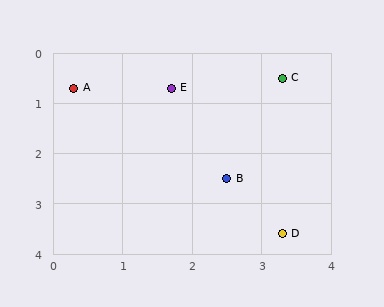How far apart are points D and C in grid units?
Points D and C are about 3.1 grid units apart.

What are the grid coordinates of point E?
Point E is at approximately (1.7, 0.7).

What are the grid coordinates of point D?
Point D is at approximately (3.3, 3.6).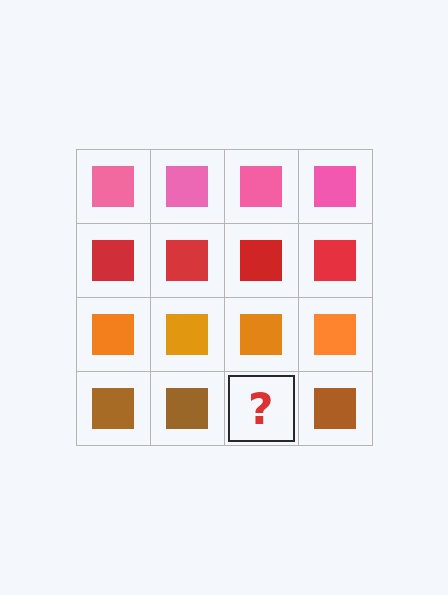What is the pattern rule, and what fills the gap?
The rule is that each row has a consistent color. The gap should be filled with a brown square.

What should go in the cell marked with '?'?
The missing cell should contain a brown square.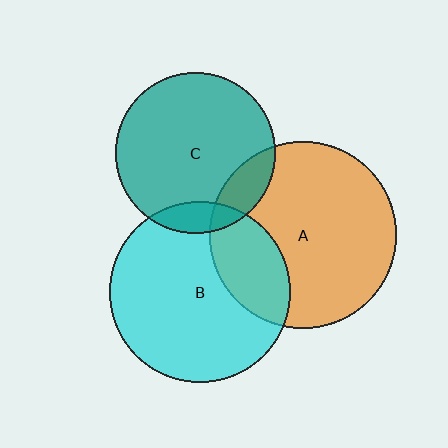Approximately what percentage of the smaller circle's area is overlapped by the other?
Approximately 15%.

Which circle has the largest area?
Circle A (orange).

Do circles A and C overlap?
Yes.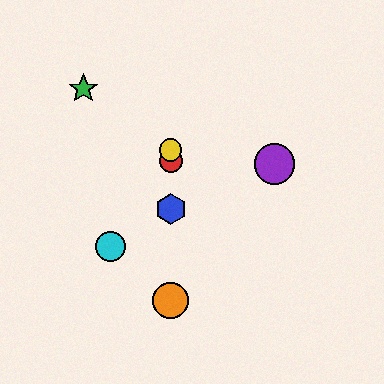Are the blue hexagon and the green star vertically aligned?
No, the blue hexagon is at x≈171 and the green star is at x≈83.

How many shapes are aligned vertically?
4 shapes (the red circle, the blue hexagon, the yellow circle, the orange circle) are aligned vertically.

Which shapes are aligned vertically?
The red circle, the blue hexagon, the yellow circle, the orange circle are aligned vertically.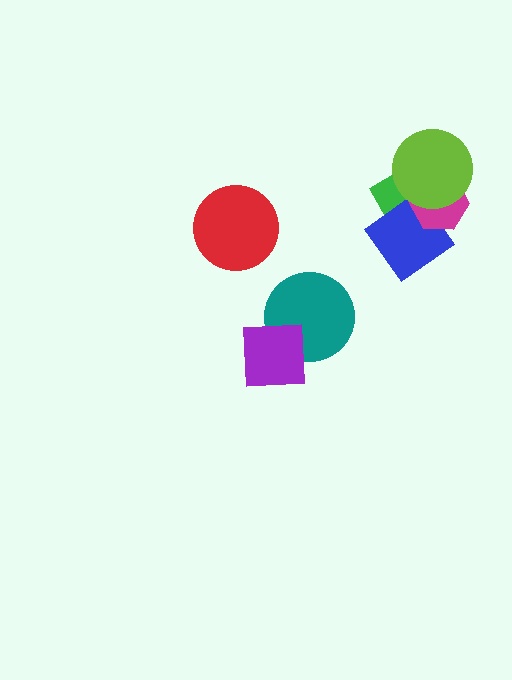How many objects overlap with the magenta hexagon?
3 objects overlap with the magenta hexagon.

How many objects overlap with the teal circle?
1 object overlaps with the teal circle.